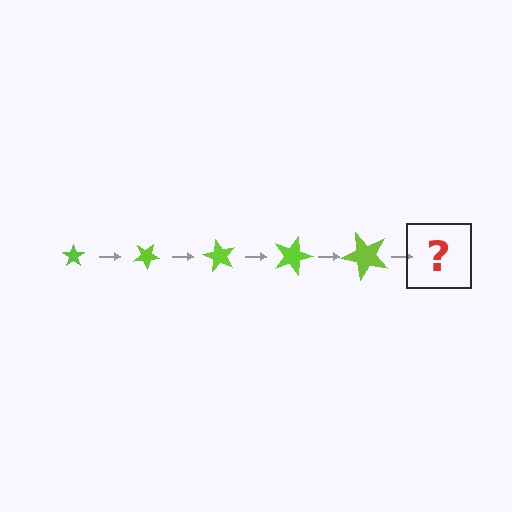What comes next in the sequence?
The next element should be a star, larger than the previous one and rotated 150 degrees from the start.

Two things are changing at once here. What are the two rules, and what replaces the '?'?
The two rules are that the star grows larger each step and it rotates 30 degrees each step. The '?' should be a star, larger than the previous one and rotated 150 degrees from the start.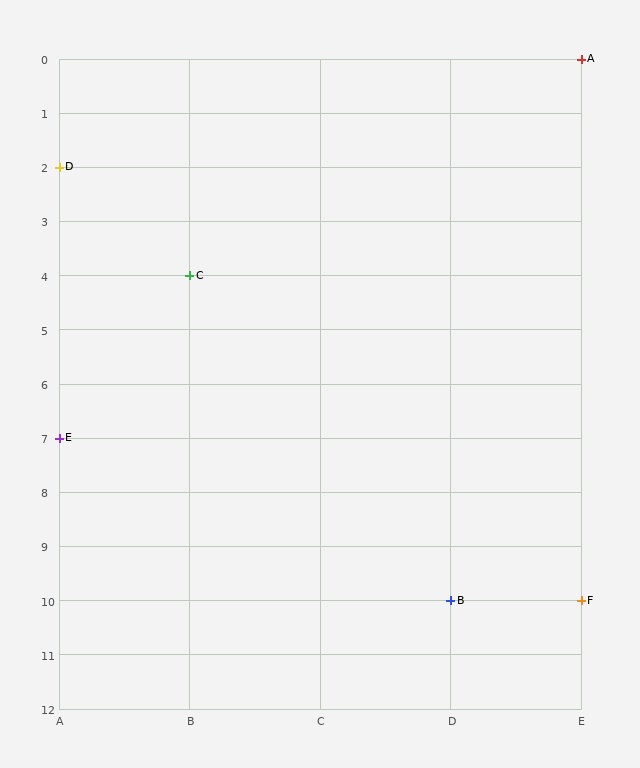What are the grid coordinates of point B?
Point B is at grid coordinates (D, 10).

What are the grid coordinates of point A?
Point A is at grid coordinates (E, 0).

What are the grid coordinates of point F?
Point F is at grid coordinates (E, 10).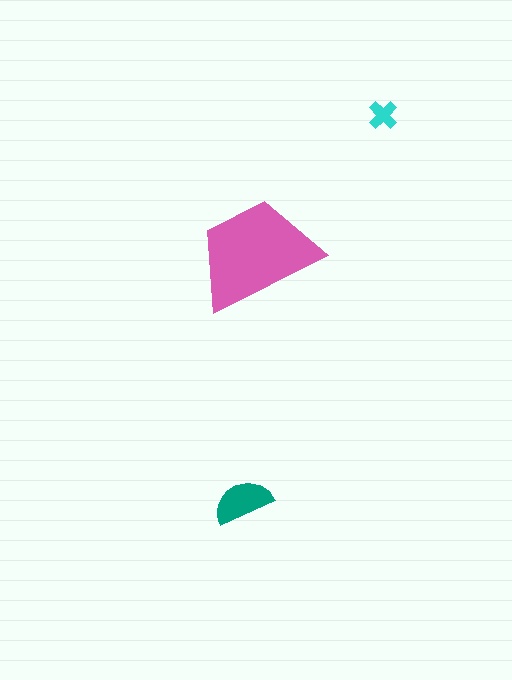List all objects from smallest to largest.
The cyan cross, the teal semicircle, the pink trapezoid.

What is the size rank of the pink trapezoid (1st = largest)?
1st.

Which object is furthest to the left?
The teal semicircle is leftmost.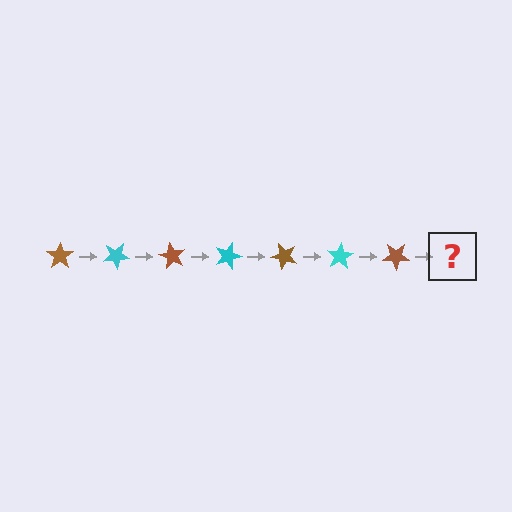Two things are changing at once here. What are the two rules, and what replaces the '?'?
The two rules are that it rotates 30 degrees each step and the color cycles through brown and cyan. The '?' should be a cyan star, rotated 210 degrees from the start.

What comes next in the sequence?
The next element should be a cyan star, rotated 210 degrees from the start.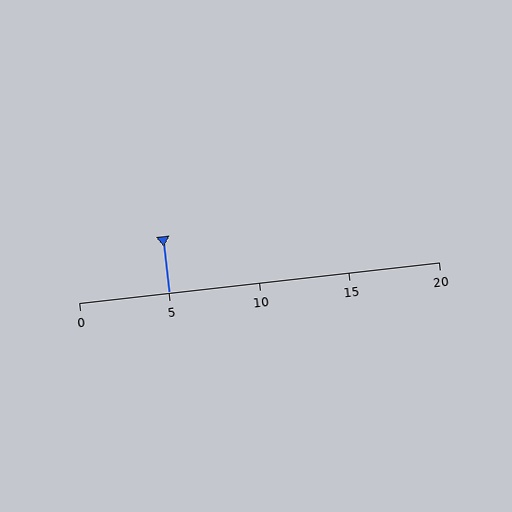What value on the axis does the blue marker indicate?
The marker indicates approximately 5.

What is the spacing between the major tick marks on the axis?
The major ticks are spaced 5 apart.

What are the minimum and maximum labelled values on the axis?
The axis runs from 0 to 20.